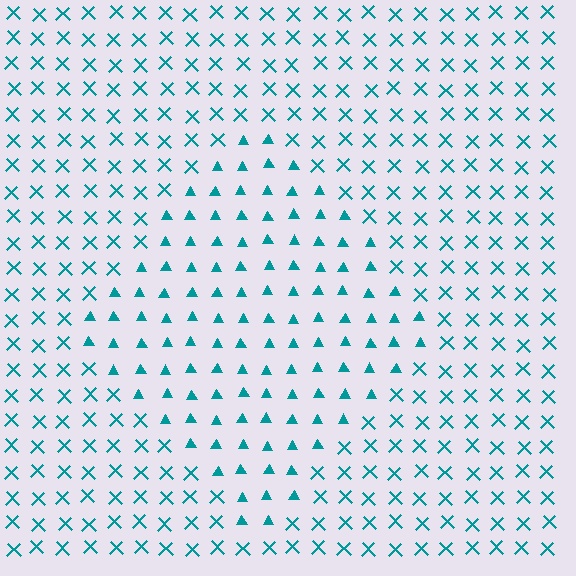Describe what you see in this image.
The image is filled with small teal elements arranged in a uniform grid. A diamond-shaped region contains triangles, while the surrounding area contains X marks. The boundary is defined purely by the change in element shape.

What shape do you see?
I see a diamond.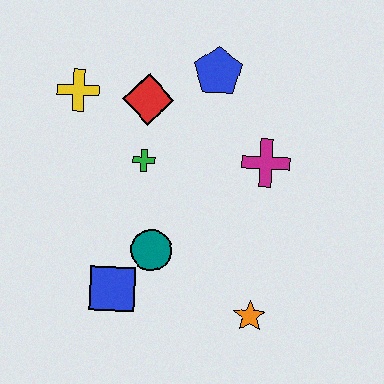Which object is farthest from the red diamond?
The orange star is farthest from the red diamond.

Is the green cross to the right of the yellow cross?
Yes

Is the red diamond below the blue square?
No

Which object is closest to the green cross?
The red diamond is closest to the green cross.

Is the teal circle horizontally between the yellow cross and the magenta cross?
Yes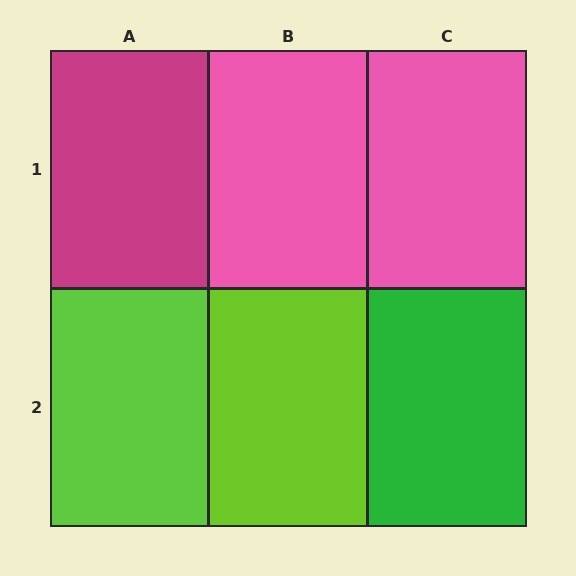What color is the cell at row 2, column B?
Lime.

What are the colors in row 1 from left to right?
Magenta, pink, pink.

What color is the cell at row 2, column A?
Lime.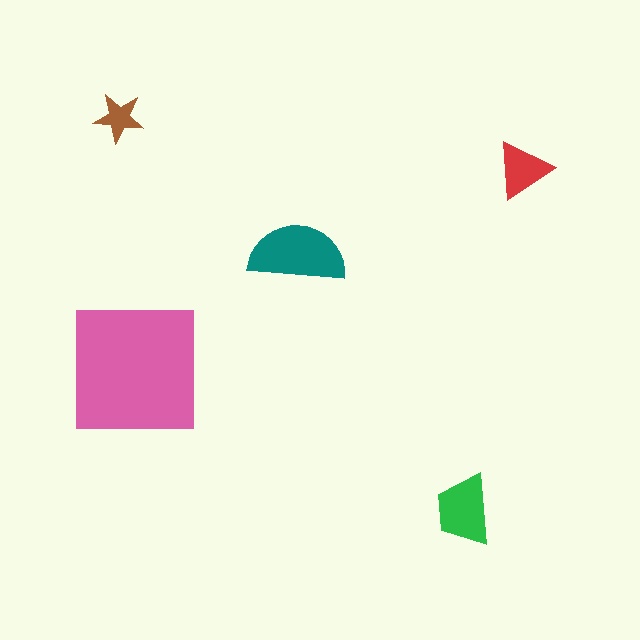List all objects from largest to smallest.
The pink square, the teal semicircle, the green trapezoid, the red triangle, the brown star.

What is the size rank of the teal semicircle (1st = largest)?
2nd.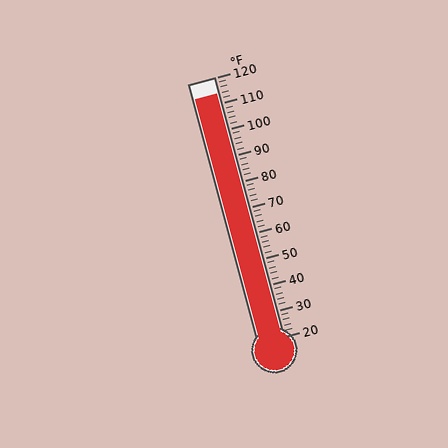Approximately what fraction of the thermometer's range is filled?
The thermometer is filled to approximately 95% of its range.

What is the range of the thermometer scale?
The thermometer scale ranges from 20°F to 120°F.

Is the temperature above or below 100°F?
The temperature is above 100°F.